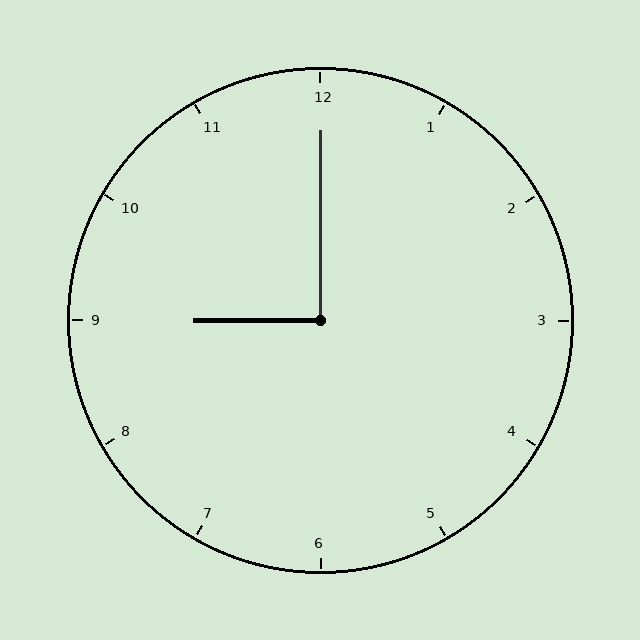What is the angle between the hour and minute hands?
Approximately 90 degrees.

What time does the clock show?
9:00.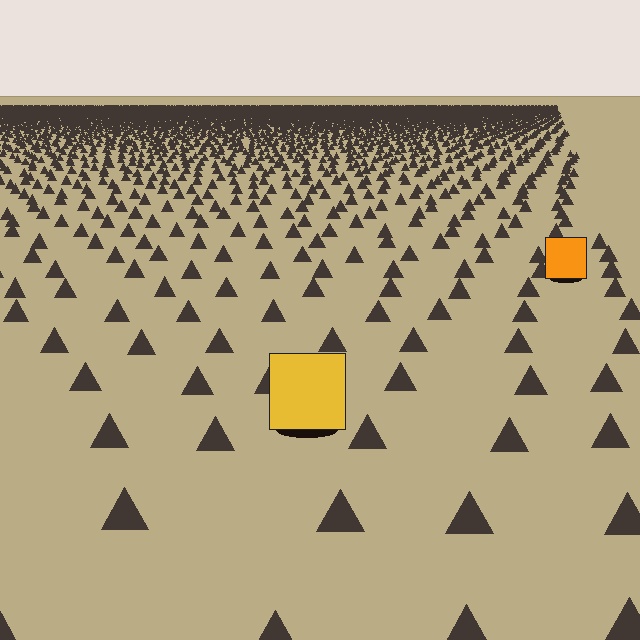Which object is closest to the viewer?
The yellow square is closest. The texture marks near it are larger and more spread out.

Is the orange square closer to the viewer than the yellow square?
No. The yellow square is closer — you can tell from the texture gradient: the ground texture is coarser near it.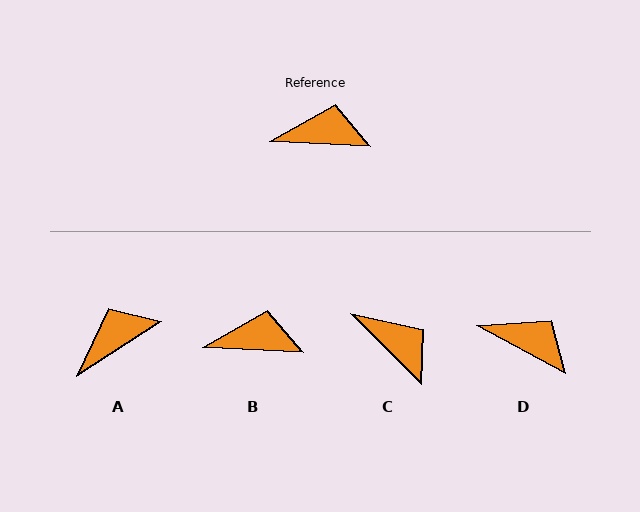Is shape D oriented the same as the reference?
No, it is off by about 25 degrees.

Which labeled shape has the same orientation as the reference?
B.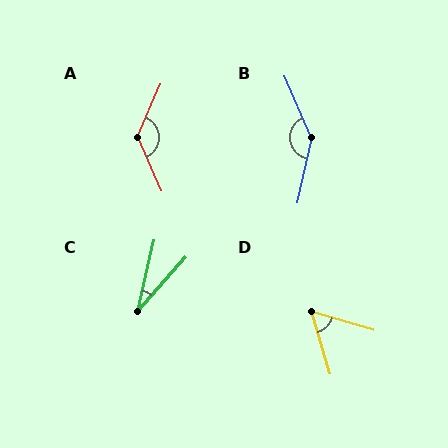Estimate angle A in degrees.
Approximately 132 degrees.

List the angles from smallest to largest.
C (29°), D (56°), A (132°), B (145°).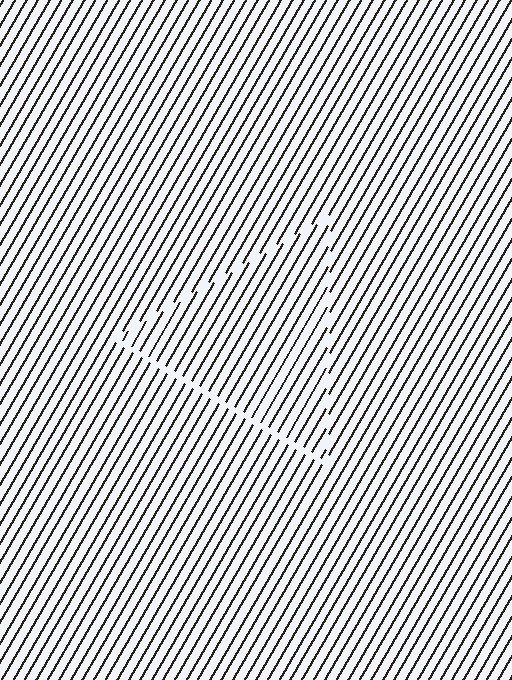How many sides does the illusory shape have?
3 sides — the line-ends trace a triangle.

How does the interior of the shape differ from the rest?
The interior of the shape contains the same grating, shifted by half a period — the contour is defined by the phase discontinuity where line-ends from the inner and outer gratings abut.